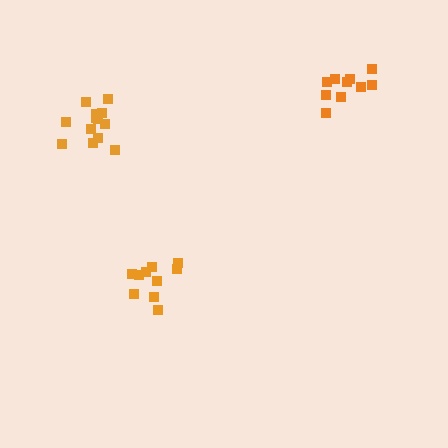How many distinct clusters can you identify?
There are 3 distinct clusters.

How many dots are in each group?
Group 1: 13 dots, Group 2: 10 dots, Group 3: 10 dots (33 total).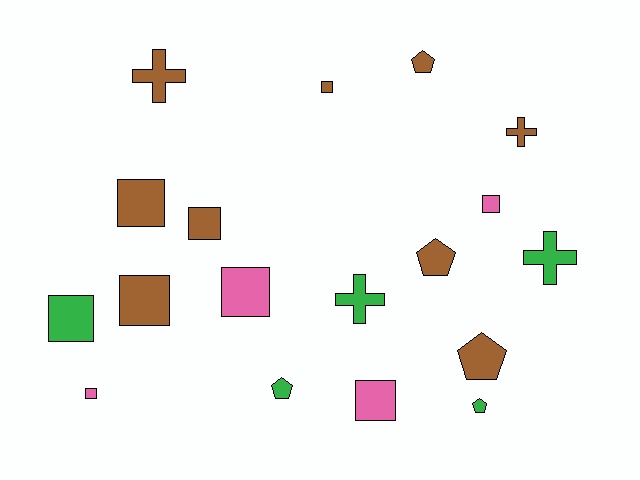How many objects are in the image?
There are 18 objects.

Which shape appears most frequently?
Square, with 9 objects.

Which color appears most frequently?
Brown, with 9 objects.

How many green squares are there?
There is 1 green square.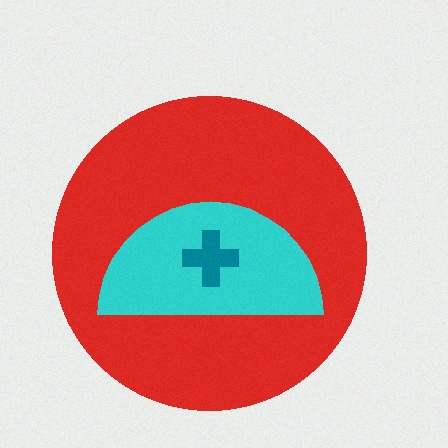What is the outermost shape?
The red circle.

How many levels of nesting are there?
3.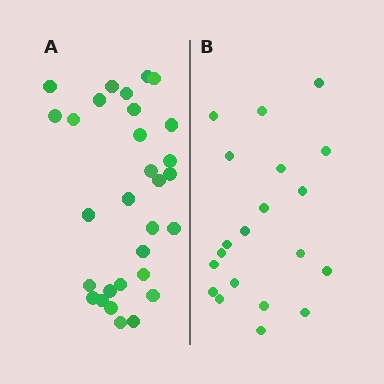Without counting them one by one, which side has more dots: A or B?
Region A (the left region) has more dots.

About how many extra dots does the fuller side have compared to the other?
Region A has roughly 10 or so more dots than region B.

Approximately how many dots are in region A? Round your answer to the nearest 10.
About 30 dots.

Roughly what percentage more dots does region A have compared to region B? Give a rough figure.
About 50% more.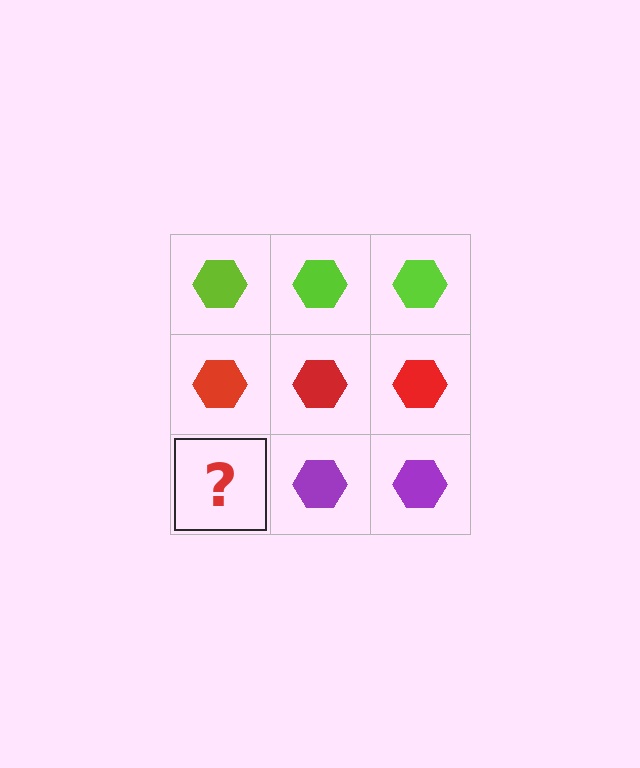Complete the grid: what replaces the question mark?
The question mark should be replaced with a purple hexagon.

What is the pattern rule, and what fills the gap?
The rule is that each row has a consistent color. The gap should be filled with a purple hexagon.